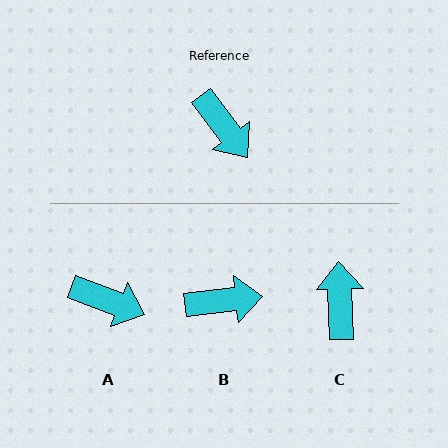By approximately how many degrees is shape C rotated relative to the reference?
Approximately 145 degrees counter-clockwise.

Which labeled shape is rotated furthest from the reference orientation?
C, about 145 degrees away.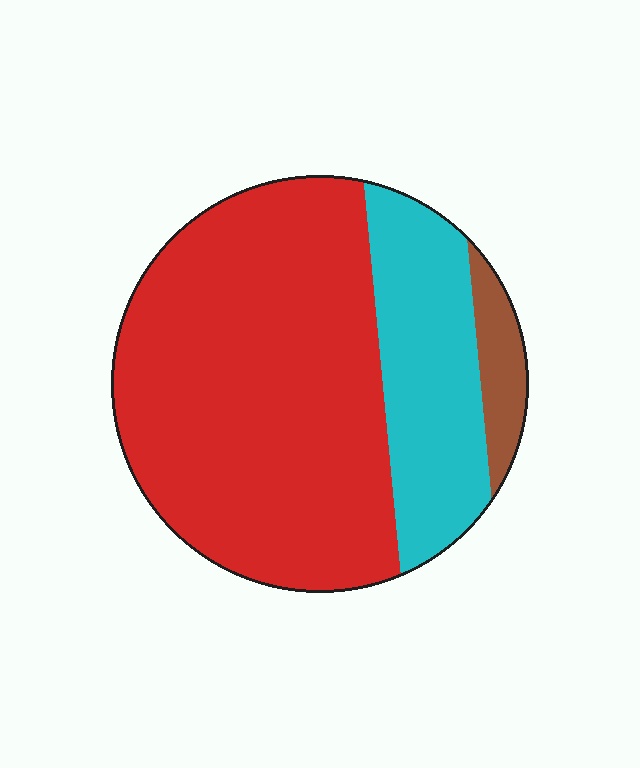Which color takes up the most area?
Red, at roughly 70%.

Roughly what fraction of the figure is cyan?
Cyan takes up about one quarter (1/4) of the figure.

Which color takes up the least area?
Brown, at roughly 5%.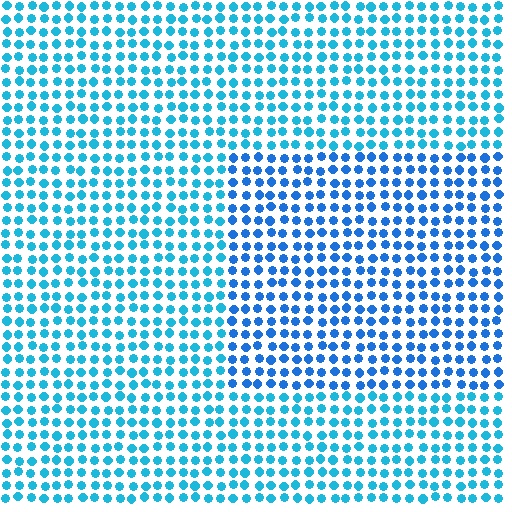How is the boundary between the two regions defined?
The boundary is defined purely by a slight shift in hue (about 23 degrees). Spacing, size, and orientation are identical on both sides.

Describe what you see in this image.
The image is filled with small cyan elements in a uniform arrangement. A rectangle-shaped region is visible where the elements are tinted to a slightly different hue, forming a subtle color boundary.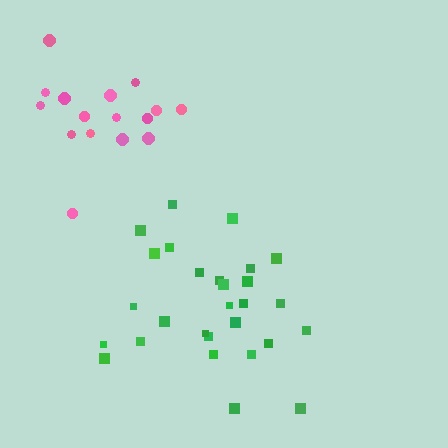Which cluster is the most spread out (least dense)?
Green.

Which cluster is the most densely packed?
Pink.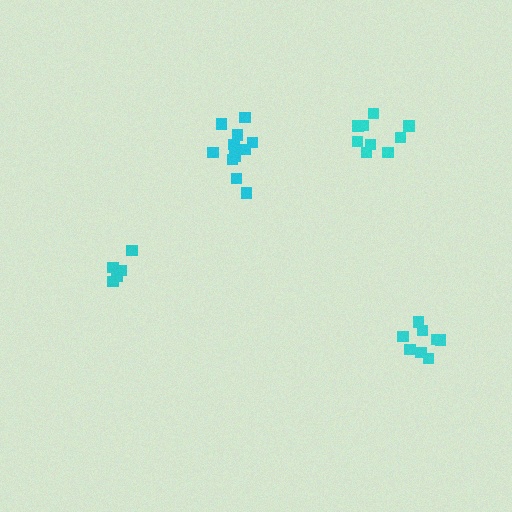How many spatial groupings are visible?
There are 4 spatial groupings.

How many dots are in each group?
Group 1: 8 dots, Group 2: 5 dots, Group 3: 11 dots, Group 4: 9 dots (33 total).